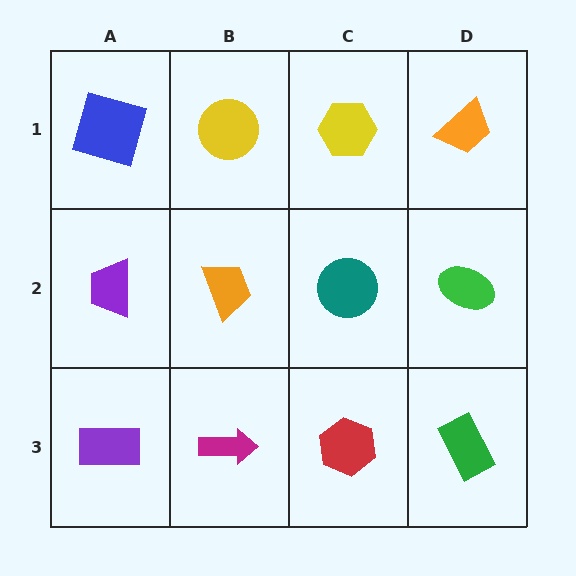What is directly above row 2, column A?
A blue square.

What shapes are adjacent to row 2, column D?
An orange trapezoid (row 1, column D), a green rectangle (row 3, column D), a teal circle (row 2, column C).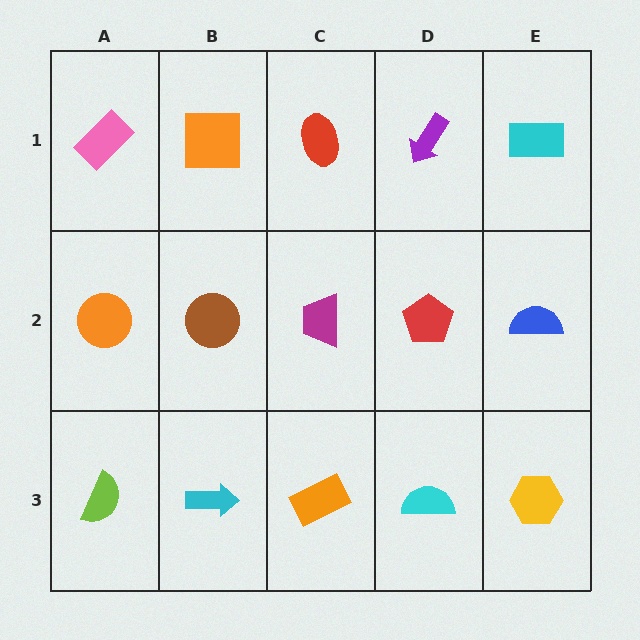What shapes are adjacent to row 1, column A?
An orange circle (row 2, column A), an orange square (row 1, column B).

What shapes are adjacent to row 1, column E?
A blue semicircle (row 2, column E), a purple arrow (row 1, column D).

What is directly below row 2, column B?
A cyan arrow.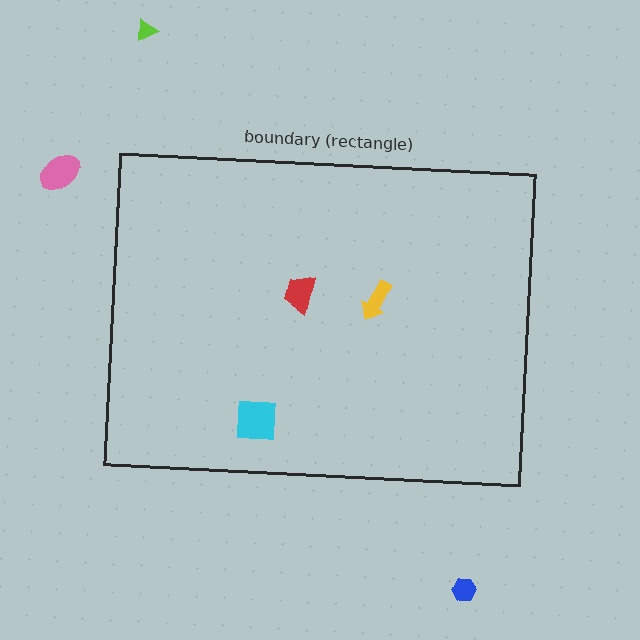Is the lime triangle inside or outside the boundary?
Outside.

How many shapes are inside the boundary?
3 inside, 3 outside.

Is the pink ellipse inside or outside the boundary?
Outside.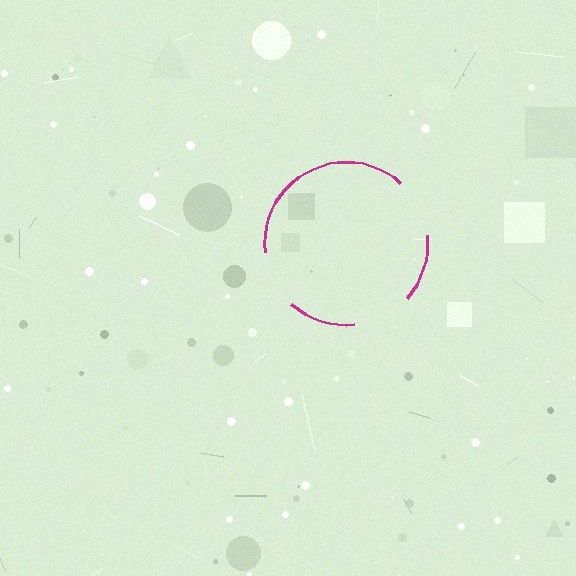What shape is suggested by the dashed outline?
The dashed outline suggests a circle.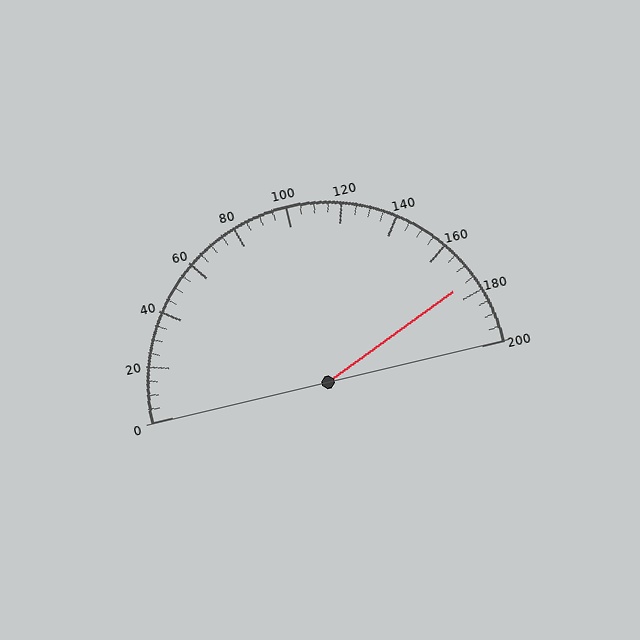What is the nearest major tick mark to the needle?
The nearest major tick mark is 180.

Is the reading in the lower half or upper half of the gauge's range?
The reading is in the upper half of the range (0 to 200).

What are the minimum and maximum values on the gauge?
The gauge ranges from 0 to 200.